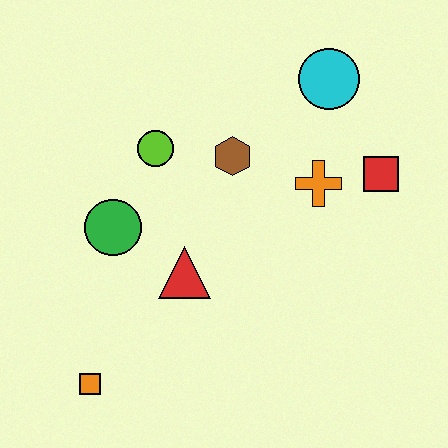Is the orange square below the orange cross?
Yes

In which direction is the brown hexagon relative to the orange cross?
The brown hexagon is to the left of the orange cross.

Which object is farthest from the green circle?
The red square is farthest from the green circle.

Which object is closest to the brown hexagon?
The lime circle is closest to the brown hexagon.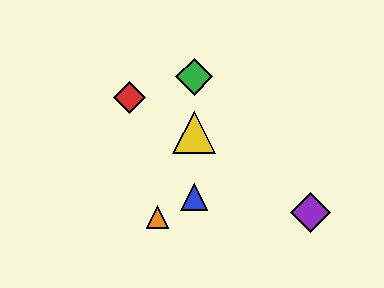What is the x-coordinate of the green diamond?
The green diamond is at x≈194.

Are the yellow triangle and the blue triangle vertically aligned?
Yes, both are at x≈194.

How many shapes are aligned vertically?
3 shapes (the blue triangle, the green diamond, the yellow triangle) are aligned vertically.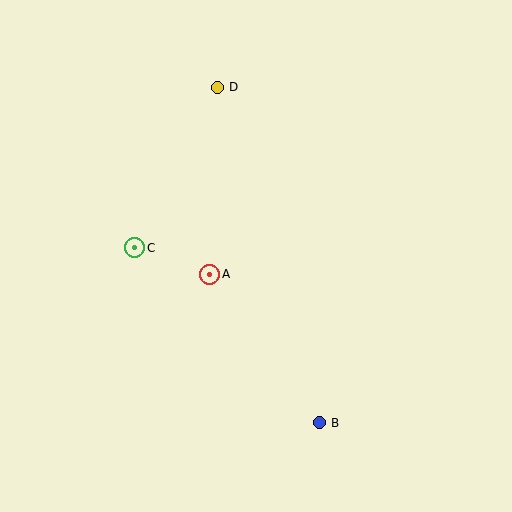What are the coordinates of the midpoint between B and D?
The midpoint between B and D is at (268, 255).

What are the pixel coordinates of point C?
Point C is at (135, 248).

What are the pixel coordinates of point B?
Point B is at (319, 423).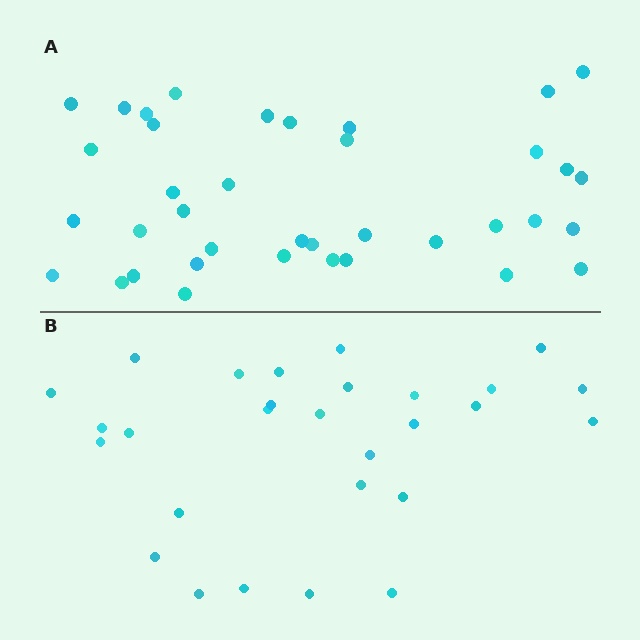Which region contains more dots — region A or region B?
Region A (the top region) has more dots.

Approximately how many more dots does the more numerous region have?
Region A has roughly 10 or so more dots than region B.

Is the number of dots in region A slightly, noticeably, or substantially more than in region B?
Region A has noticeably more, but not dramatically so. The ratio is roughly 1.4 to 1.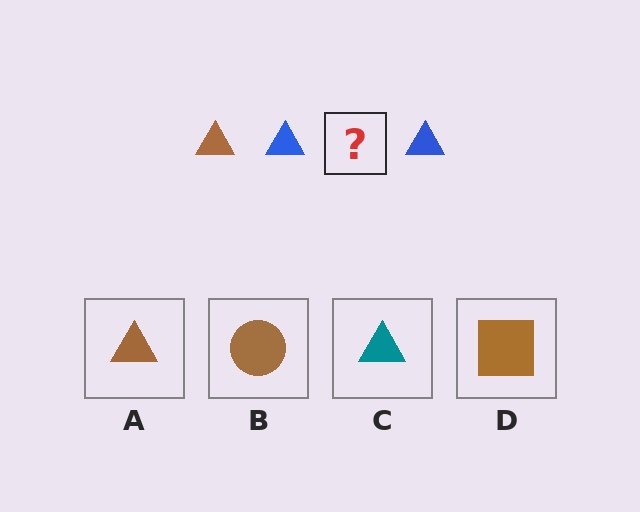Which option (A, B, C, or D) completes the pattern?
A.